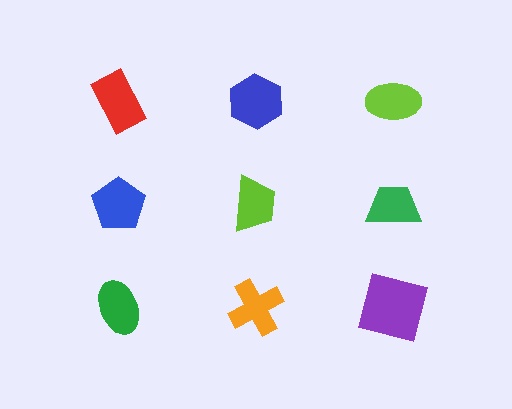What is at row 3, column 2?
An orange cross.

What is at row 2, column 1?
A blue pentagon.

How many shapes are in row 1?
3 shapes.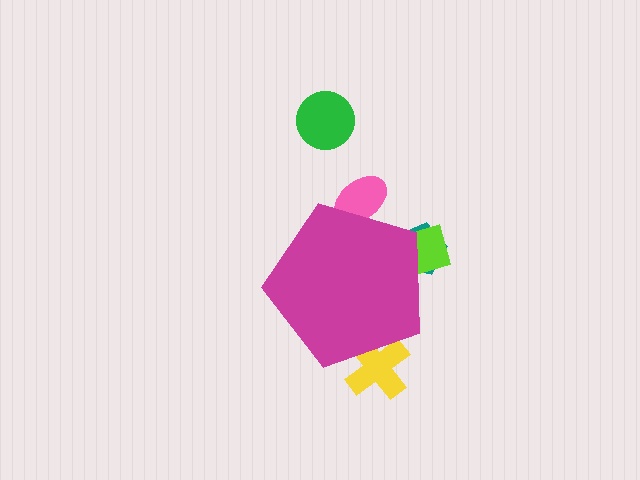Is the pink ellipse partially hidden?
Yes, the pink ellipse is partially hidden behind the magenta pentagon.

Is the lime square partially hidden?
Yes, the lime square is partially hidden behind the magenta pentagon.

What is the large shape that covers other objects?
A magenta pentagon.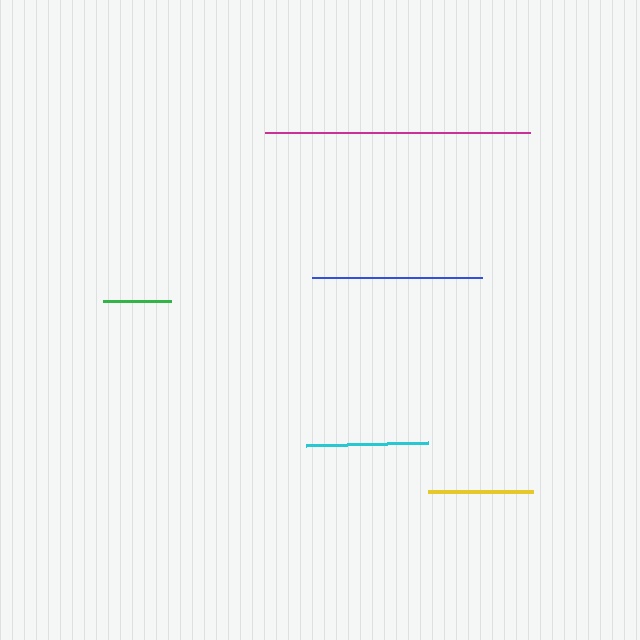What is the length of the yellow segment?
The yellow segment is approximately 105 pixels long.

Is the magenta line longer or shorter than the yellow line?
The magenta line is longer than the yellow line.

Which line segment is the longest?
The magenta line is the longest at approximately 265 pixels.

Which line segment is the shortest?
The green line is the shortest at approximately 68 pixels.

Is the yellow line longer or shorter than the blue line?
The blue line is longer than the yellow line.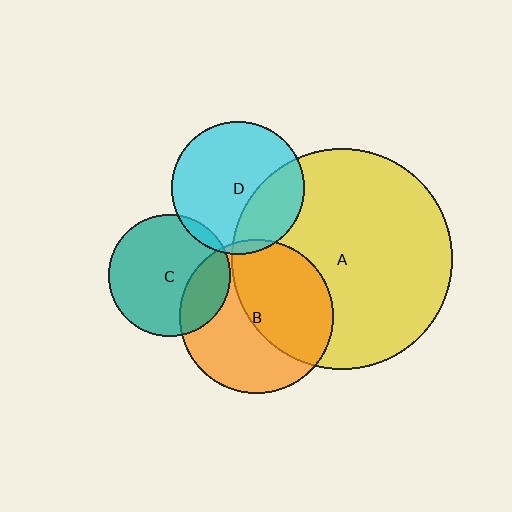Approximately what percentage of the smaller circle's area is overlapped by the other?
Approximately 5%.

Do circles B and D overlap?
Yes.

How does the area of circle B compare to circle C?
Approximately 1.6 times.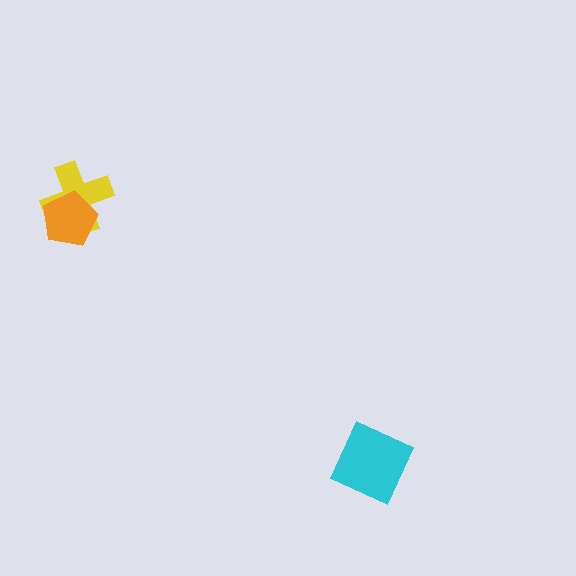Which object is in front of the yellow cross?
The orange pentagon is in front of the yellow cross.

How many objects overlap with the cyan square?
0 objects overlap with the cyan square.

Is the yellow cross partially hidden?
Yes, it is partially covered by another shape.